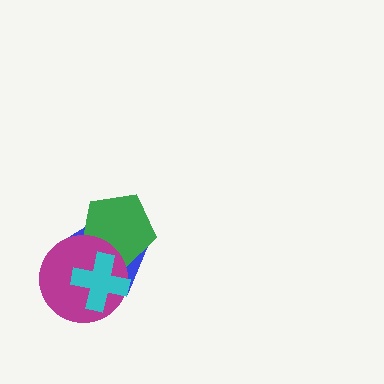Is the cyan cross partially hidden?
No, no other shape covers it.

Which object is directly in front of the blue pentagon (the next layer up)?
The green pentagon is directly in front of the blue pentagon.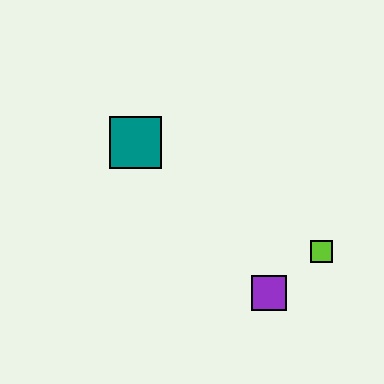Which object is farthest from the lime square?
The teal square is farthest from the lime square.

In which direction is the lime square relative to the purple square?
The lime square is to the right of the purple square.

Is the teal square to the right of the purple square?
No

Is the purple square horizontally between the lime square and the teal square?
Yes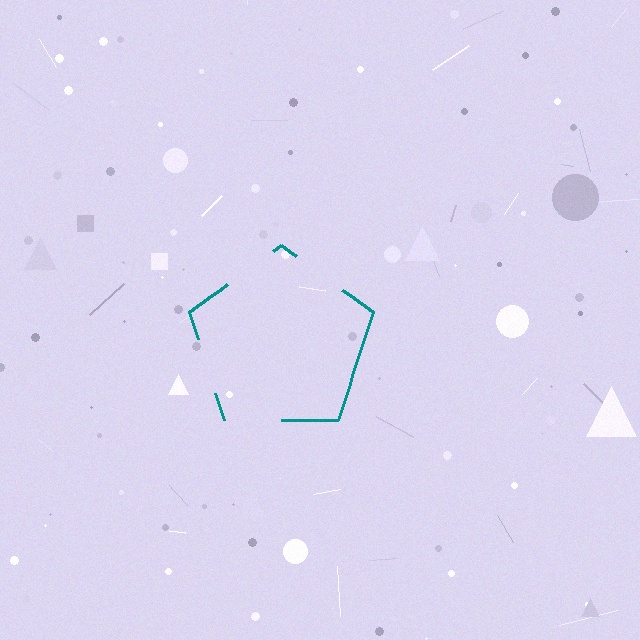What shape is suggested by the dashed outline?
The dashed outline suggests a pentagon.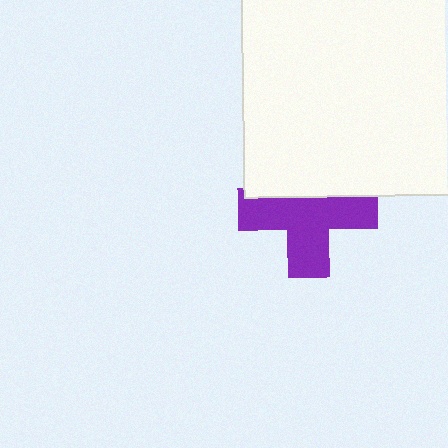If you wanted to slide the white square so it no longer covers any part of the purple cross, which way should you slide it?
Slide it up — that is the most direct way to separate the two shapes.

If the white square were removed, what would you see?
You would see the complete purple cross.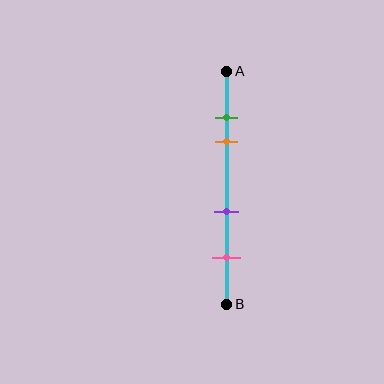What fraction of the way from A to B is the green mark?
The green mark is approximately 20% (0.2) of the way from A to B.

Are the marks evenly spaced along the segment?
No, the marks are not evenly spaced.